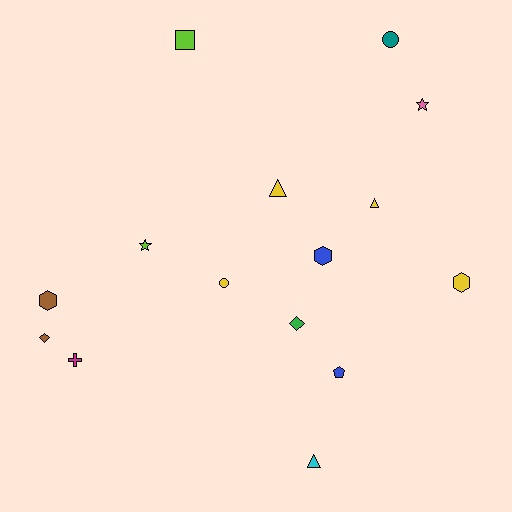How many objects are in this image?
There are 15 objects.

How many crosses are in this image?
There is 1 cross.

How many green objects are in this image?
There is 1 green object.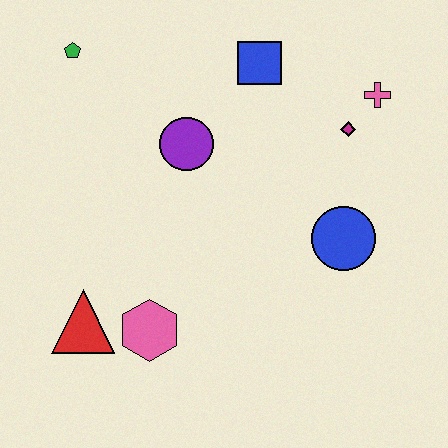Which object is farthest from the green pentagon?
The blue circle is farthest from the green pentagon.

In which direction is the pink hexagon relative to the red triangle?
The pink hexagon is to the right of the red triangle.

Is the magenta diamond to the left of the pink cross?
Yes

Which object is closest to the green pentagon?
The purple circle is closest to the green pentagon.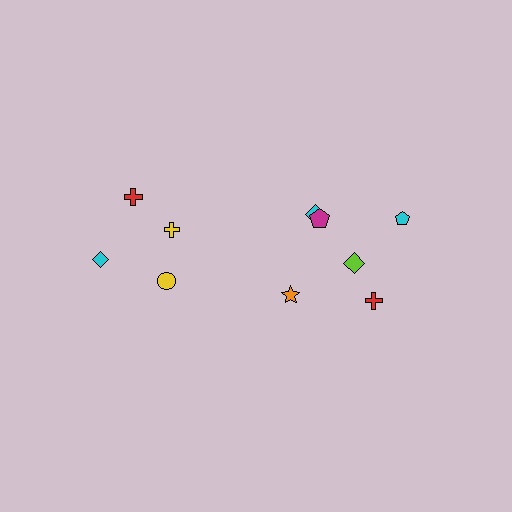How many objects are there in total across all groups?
There are 10 objects.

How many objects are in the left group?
There are 4 objects.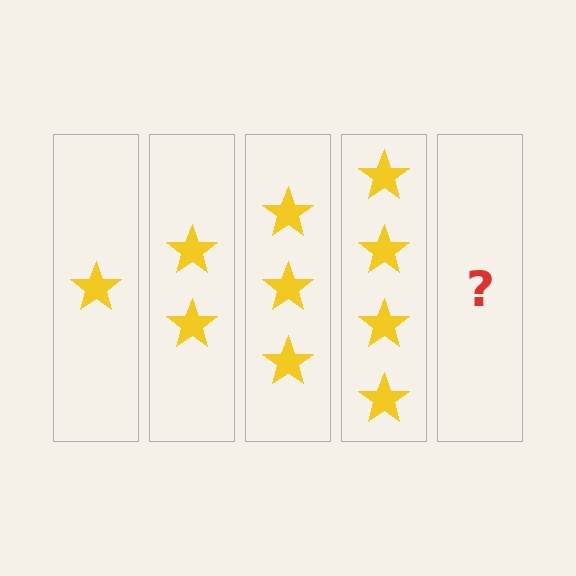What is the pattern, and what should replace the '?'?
The pattern is that each step adds one more star. The '?' should be 5 stars.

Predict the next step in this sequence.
The next step is 5 stars.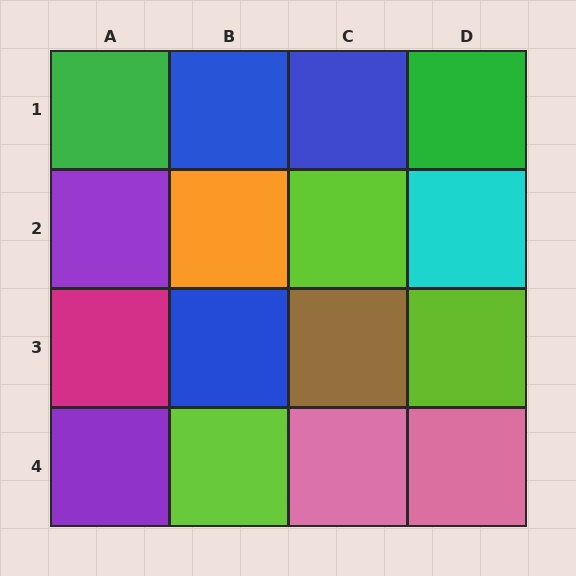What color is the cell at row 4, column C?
Pink.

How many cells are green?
2 cells are green.